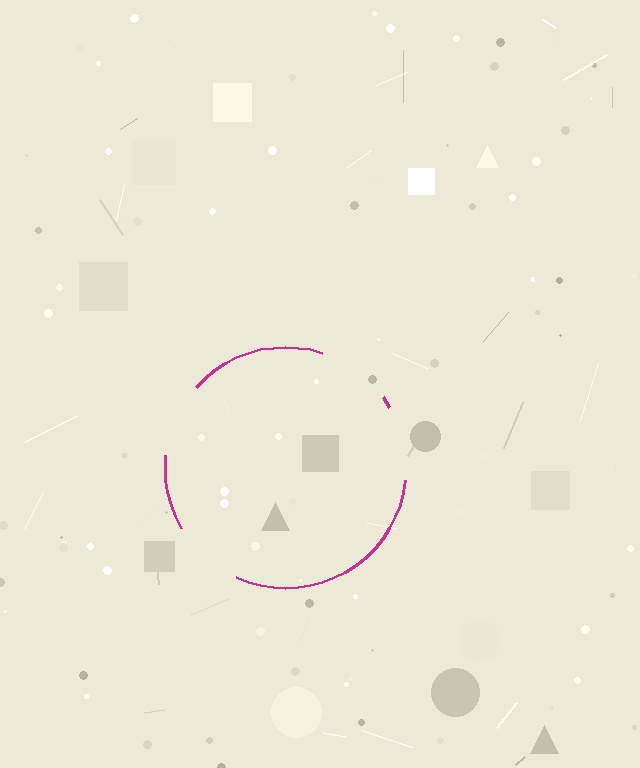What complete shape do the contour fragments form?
The contour fragments form a circle.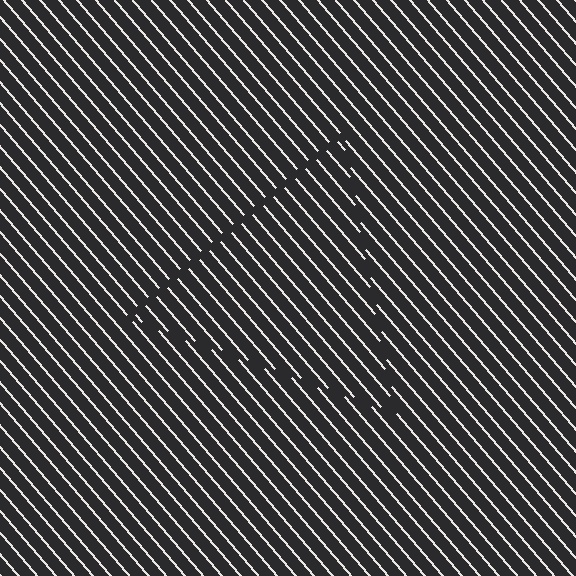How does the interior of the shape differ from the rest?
The interior of the shape contains the same grating, shifted by half a period — the contour is defined by the phase discontinuity where line-ends from the inner and outer gratings abut.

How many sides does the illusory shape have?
3 sides — the line-ends trace a triangle.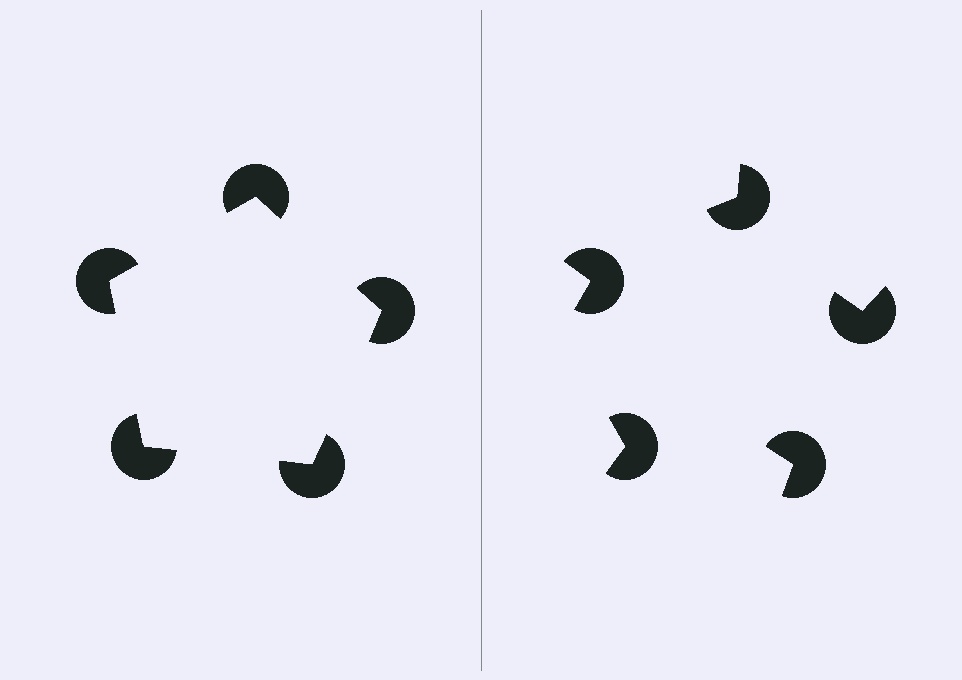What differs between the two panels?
The pac-man discs are positioned identically on both sides; only the wedge orientations differ. On the left they align to a pentagon; on the right they are misaligned.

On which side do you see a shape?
An illusory pentagon appears on the left side. On the right side the wedge cuts are rotated, so no coherent shape forms.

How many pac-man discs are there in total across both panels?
10 — 5 on each side.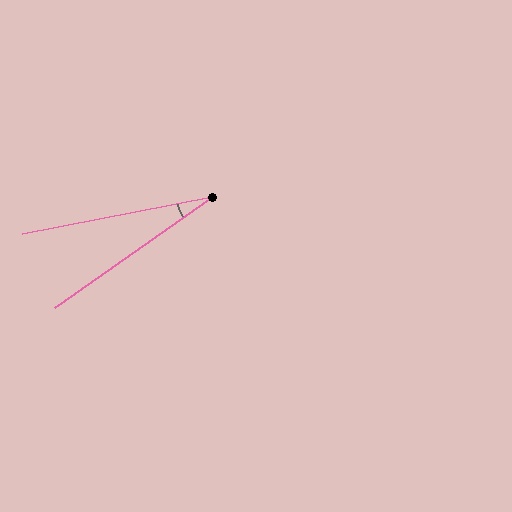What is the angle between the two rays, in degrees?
Approximately 24 degrees.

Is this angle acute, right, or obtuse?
It is acute.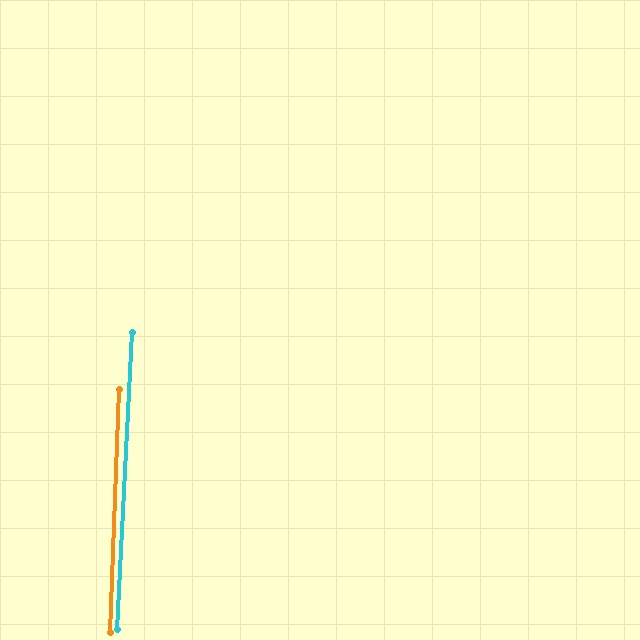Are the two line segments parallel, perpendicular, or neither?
Parallel — their directions differ by only 0.9°.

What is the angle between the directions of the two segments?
Approximately 1 degree.